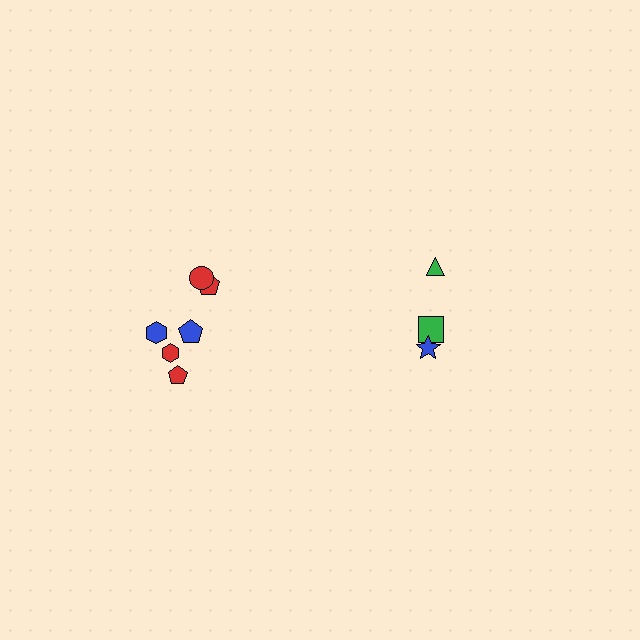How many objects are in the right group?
There are 3 objects.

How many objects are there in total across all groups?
There are 9 objects.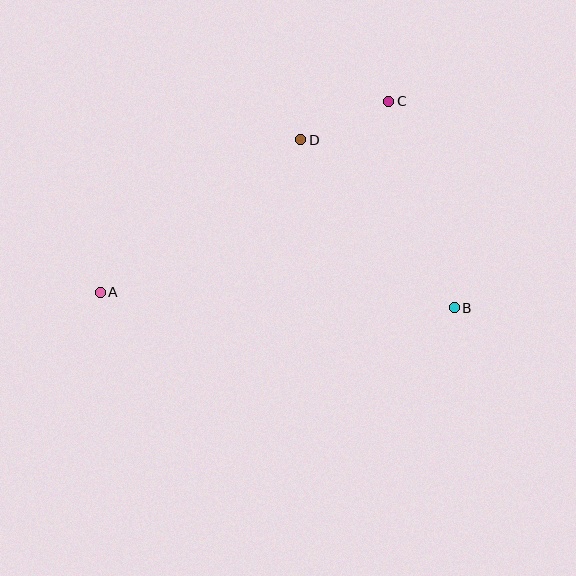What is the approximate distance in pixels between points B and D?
The distance between B and D is approximately 227 pixels.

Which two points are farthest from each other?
Points A and B are farthest from each other.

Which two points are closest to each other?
Points C and D are closest to each other.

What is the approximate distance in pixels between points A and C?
The distance between A and C is approximately 346 pixels.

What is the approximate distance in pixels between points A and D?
The distance between A and D is approximately 252 pixels.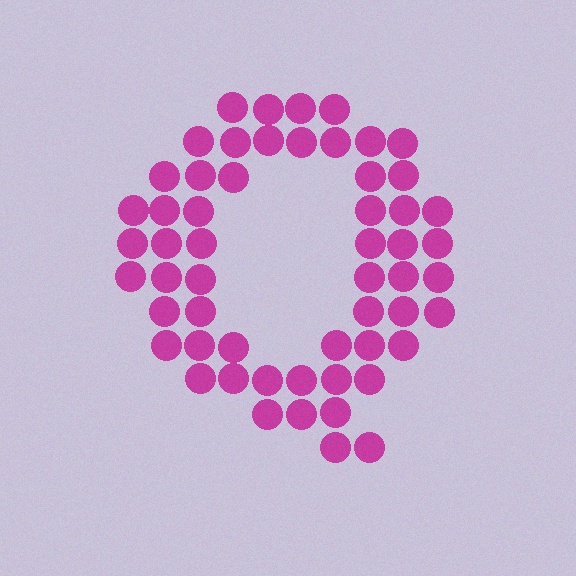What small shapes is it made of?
It is made of small circles.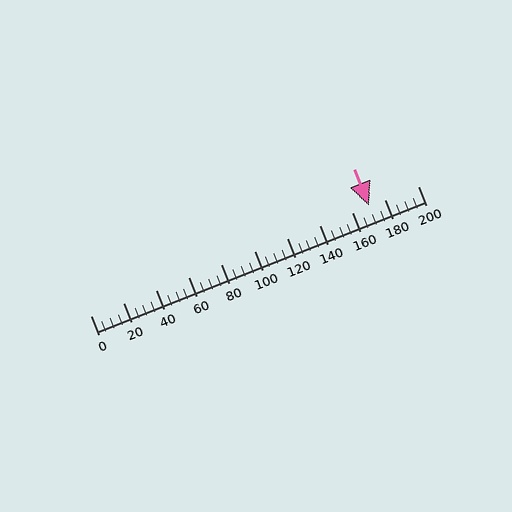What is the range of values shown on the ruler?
The ruler shows values from 0 to 200.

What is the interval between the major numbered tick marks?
The major tick marks are spaced 20 units apart.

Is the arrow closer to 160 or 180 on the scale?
The arrow is closer to 160.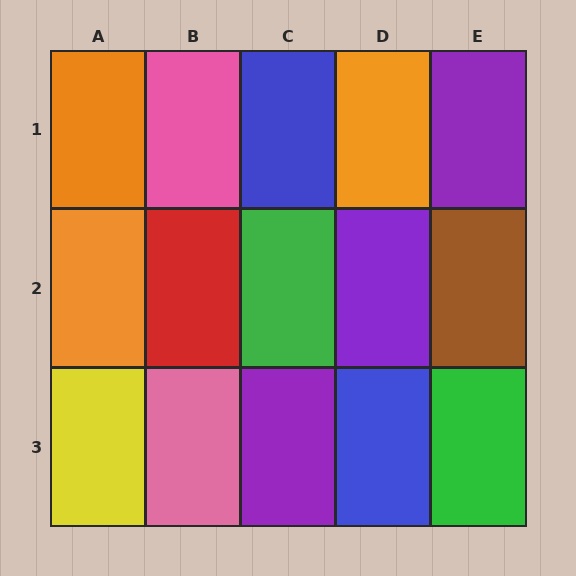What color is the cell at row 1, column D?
Orange.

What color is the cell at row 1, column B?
Pink.